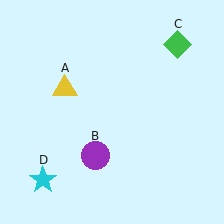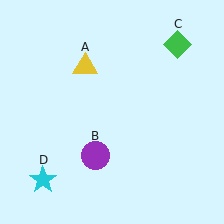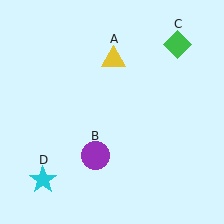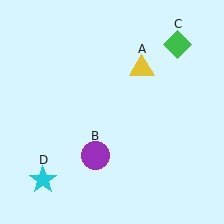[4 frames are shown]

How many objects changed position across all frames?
1 object changed position: yellow triangle (object A).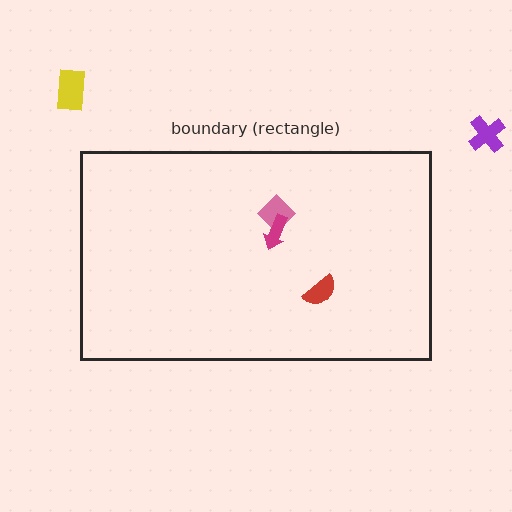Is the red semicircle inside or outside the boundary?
Inside.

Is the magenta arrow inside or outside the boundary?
Inside.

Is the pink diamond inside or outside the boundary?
Inside.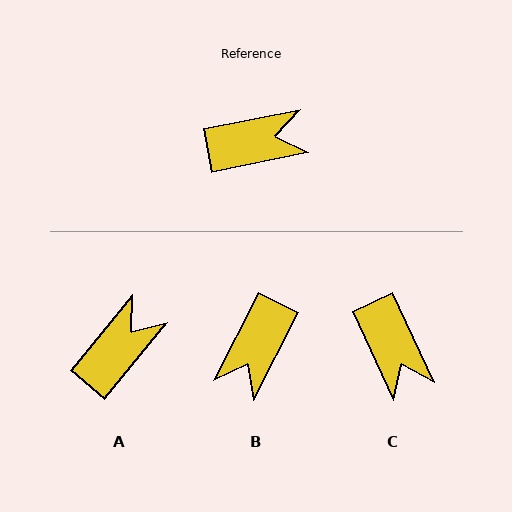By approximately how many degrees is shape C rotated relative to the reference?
Approximately 76 degrees clockwise.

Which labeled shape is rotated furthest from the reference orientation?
B, about 128 degrees away.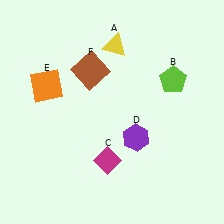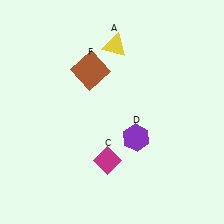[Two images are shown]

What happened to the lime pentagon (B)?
The lime pentagon (B) was removed in Image 2. It was in the top-right area of Image 1.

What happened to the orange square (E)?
The orange square (E) was removed in Image 2. It was in the top-left area of Image 1.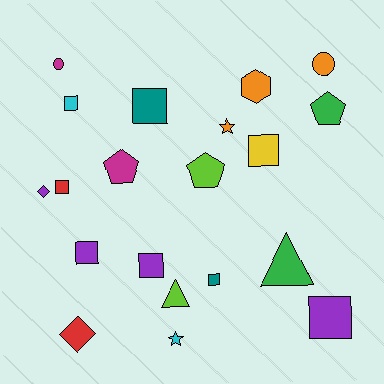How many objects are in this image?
There are 20 objects.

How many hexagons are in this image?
There is 1 hexagon.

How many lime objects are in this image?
There are 2 lime objects.